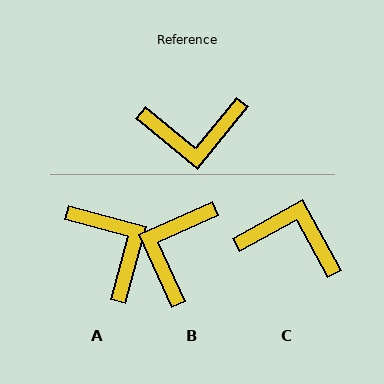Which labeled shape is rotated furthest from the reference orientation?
C, about 158 degrees away.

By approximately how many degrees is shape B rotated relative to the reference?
Approximately 116 degrees clockwise.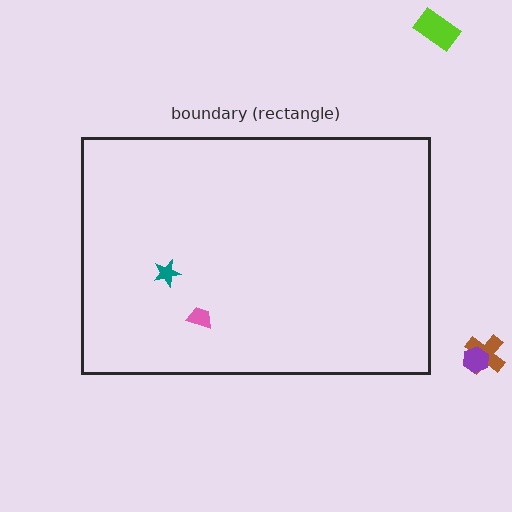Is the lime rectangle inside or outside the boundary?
Outside.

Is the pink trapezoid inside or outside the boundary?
Inside.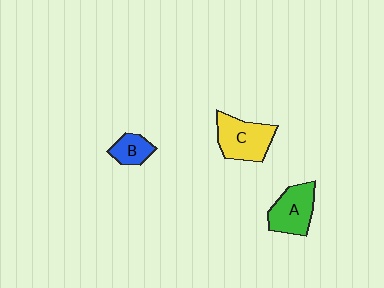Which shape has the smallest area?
Shape B (blue).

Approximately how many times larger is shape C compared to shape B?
Approximately 2.0 times.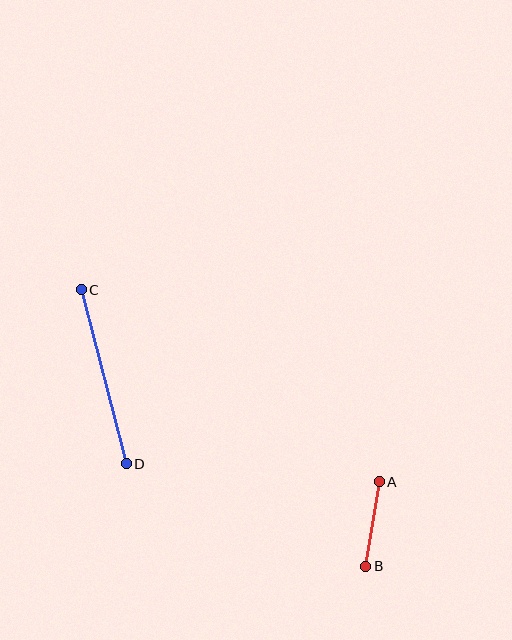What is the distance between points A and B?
The distance is approximately 86 pixels.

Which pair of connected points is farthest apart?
Points C and D are farthest apart.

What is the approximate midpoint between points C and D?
The midpoint is at approximately (104, 377) pixels.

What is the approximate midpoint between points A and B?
The midpoint is at approximately (373, 524) pixels.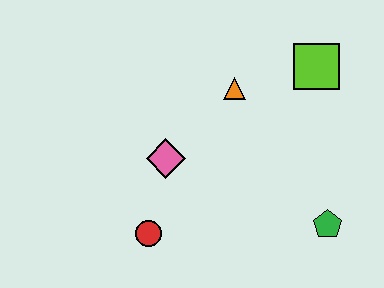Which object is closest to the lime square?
The orange triangle is closest to the lime square.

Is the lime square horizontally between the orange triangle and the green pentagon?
Yes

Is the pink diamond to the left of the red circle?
No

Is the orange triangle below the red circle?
No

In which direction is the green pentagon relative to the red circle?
The green pentagon is to the right of the red circle.